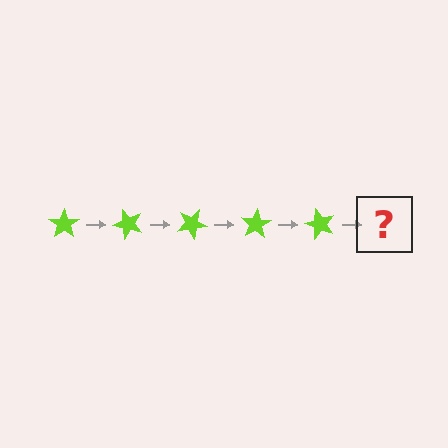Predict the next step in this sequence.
The next step is a lime star rotated 250 degrees.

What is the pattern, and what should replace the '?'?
The pattern is that the star rotates 50 degrees each step. The '?' should be a lime star rotated 250 degrees.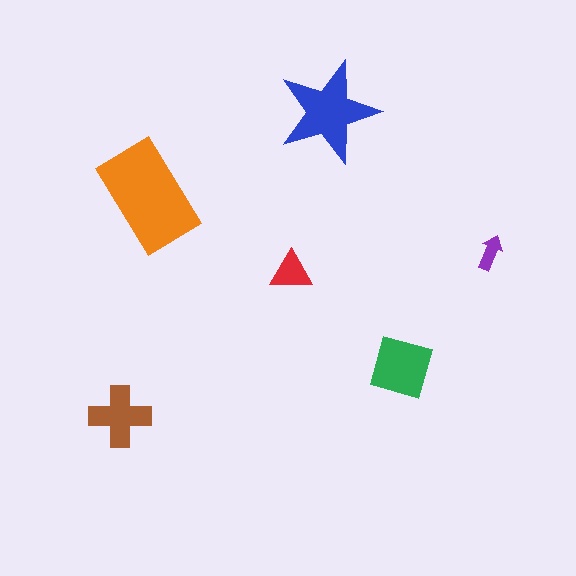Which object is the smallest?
The purple arrow.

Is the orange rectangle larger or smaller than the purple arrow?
Larger.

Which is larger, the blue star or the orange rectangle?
The orange rectangle.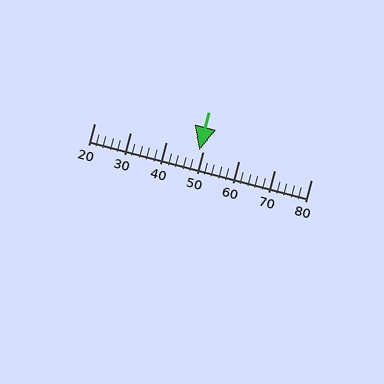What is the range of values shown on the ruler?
The ruler shows values from 20 to 80.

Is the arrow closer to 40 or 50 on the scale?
The arrow is closer to 50.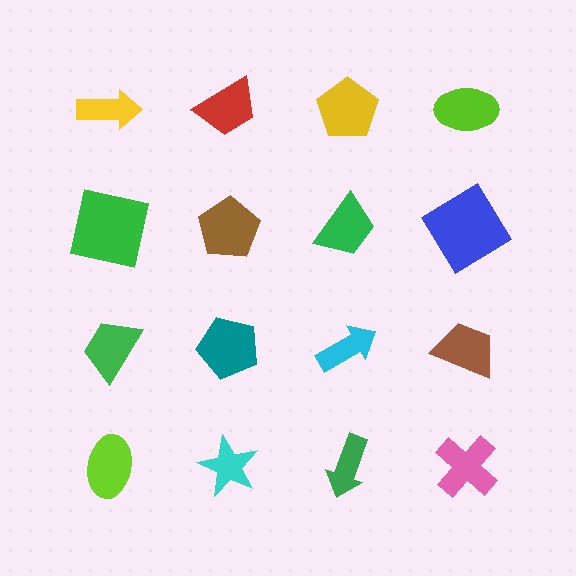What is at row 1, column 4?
A lime ellipse.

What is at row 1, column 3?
A yellow pentagon.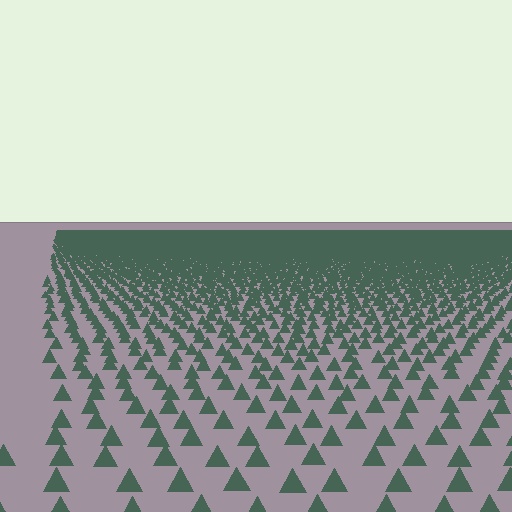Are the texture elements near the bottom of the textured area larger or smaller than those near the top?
Larger. Near the bottom, elements are closer to the viewer and appear at a bigger on-screen size.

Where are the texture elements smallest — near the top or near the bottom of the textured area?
Near the top.